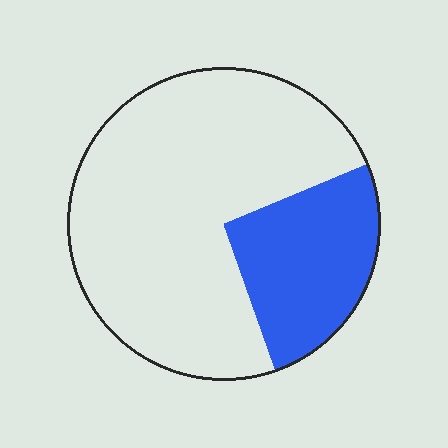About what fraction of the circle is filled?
About one quarter (1/4).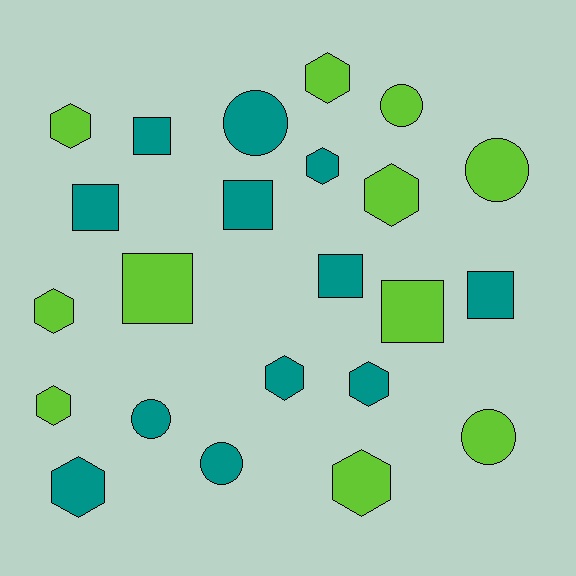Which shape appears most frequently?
Hexagon, with 10 objects.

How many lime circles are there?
There are 3 lime circles.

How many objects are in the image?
There are 23 objects.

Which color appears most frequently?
Teal, with 12 objects.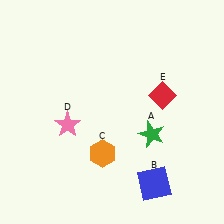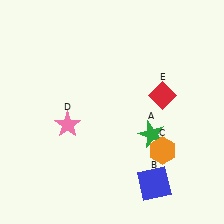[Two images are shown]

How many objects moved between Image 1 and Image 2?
1 object moved between the two images.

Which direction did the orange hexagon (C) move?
The orange hexagon (C) moved right.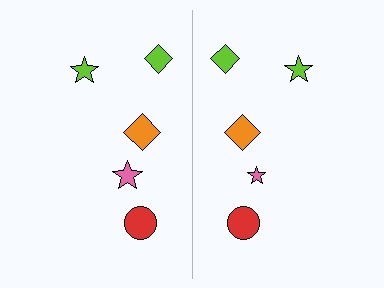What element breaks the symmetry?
The pink star on the right side has a different size than its mirror counterpart.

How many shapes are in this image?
There are 10 shapes in this image.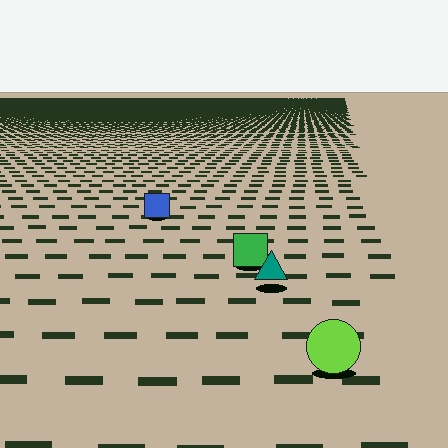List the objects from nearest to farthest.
From nearest to farthest: the lime circle, the teal triangle, the green square, the blue square.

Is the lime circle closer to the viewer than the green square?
Yes. The lime circle is closer — you can tell from the texture gradient: the ground texture is coarser near it.